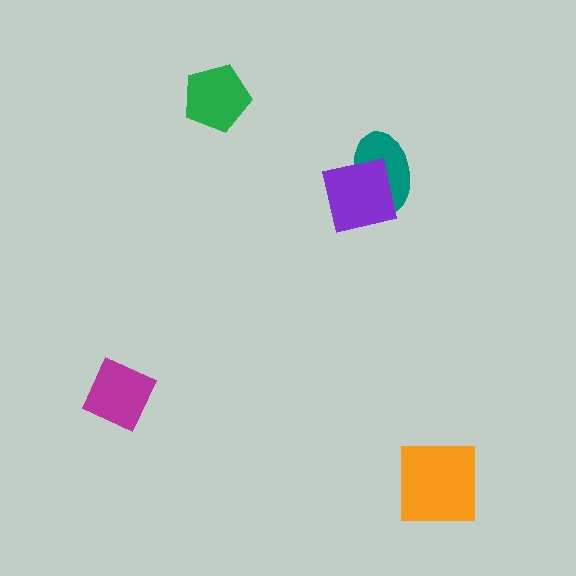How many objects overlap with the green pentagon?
0 objects overlap with the green pentagon.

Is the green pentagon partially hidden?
No, no other shape covers it.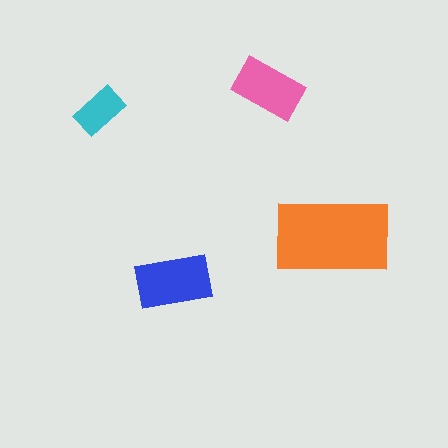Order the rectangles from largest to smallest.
the orange one, the blue one, the pink one, the cyan one.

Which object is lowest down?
The blue rectangle is bottommost.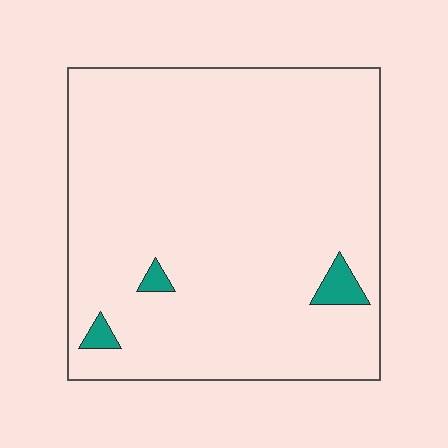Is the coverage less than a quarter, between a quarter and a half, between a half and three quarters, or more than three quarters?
Less than a quarter.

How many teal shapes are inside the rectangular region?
3.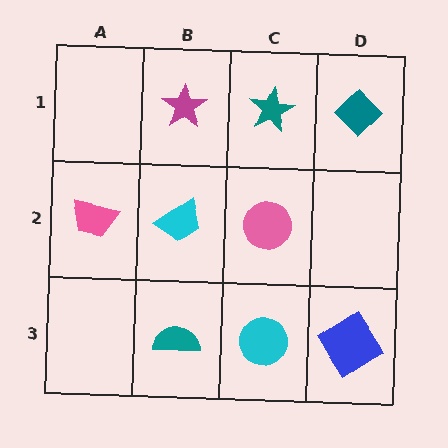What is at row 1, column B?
A magenta star.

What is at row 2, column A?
A pink trapezoid.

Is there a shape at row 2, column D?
No, that cell is empty.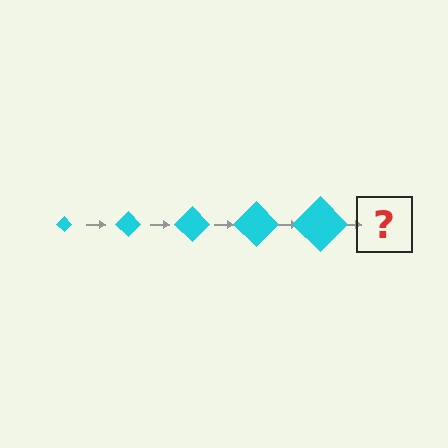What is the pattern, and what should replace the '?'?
The pattern is that the diamond gets progressively larger each step. The '?' should be a cyan diamond, larger than the previous one.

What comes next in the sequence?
The next element should be a cyan diamond, larger than the previous one.